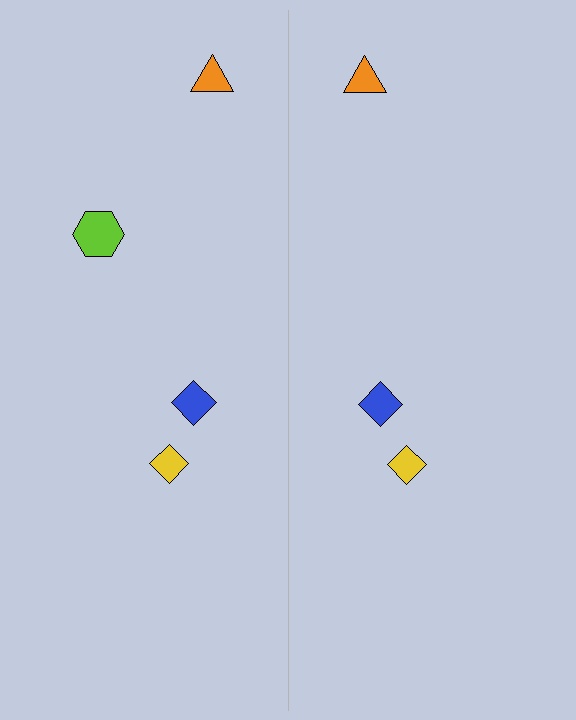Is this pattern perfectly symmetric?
No, the pattern is not perfectly symmetric. A lime hexagon is missing from the right side.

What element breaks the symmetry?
A lime hexagon is missing from the right side.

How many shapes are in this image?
There are 7 shapes in this image.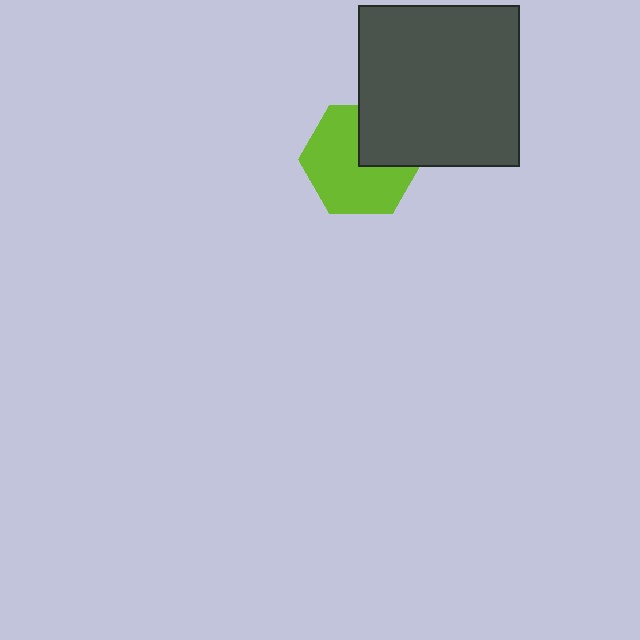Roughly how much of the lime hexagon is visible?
Most of it is visible (roughly 68%).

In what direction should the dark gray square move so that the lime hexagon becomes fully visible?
The dark gray square should move toward the upper-right. That is the shortest direction to clear the overlap and leave the lime hexagon fully visible.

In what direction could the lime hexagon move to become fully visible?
The lime hexagon could move toward the lower-left. That would shift it out from behind the dark gray square entirely.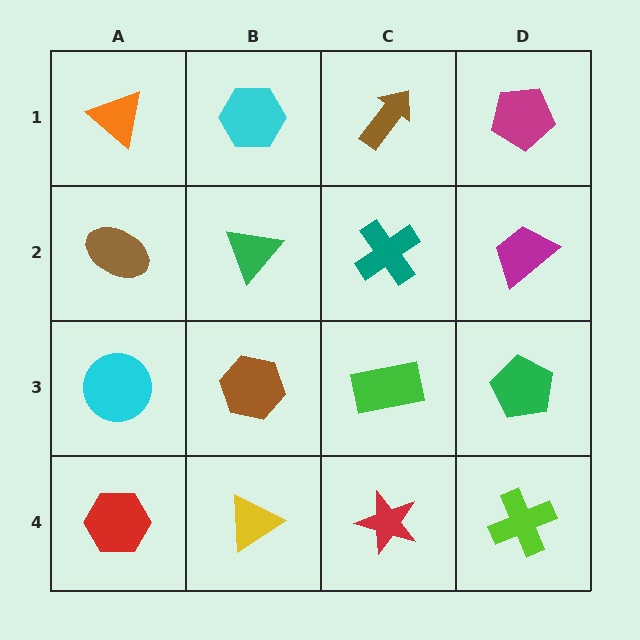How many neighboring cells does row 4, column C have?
3.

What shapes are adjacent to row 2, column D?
A magenta pentagon (row 1, column D), a green pentagon (row 3, column D), a teal cross (row 2, column C).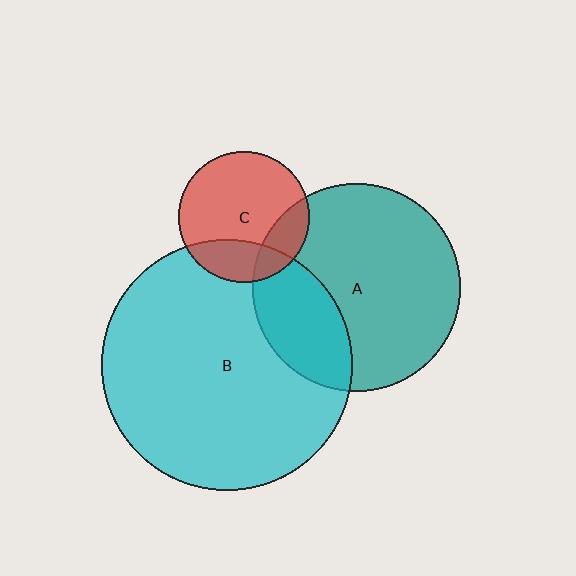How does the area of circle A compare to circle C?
Approximately 2.5 times.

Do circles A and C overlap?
Yes.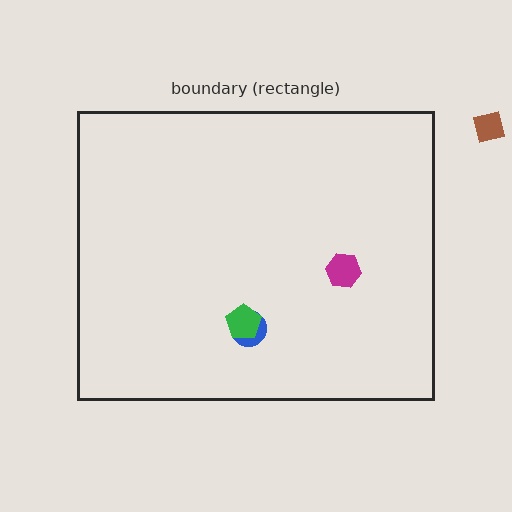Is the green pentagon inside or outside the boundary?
Inside.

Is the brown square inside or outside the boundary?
Outside.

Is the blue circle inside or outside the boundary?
Inside.